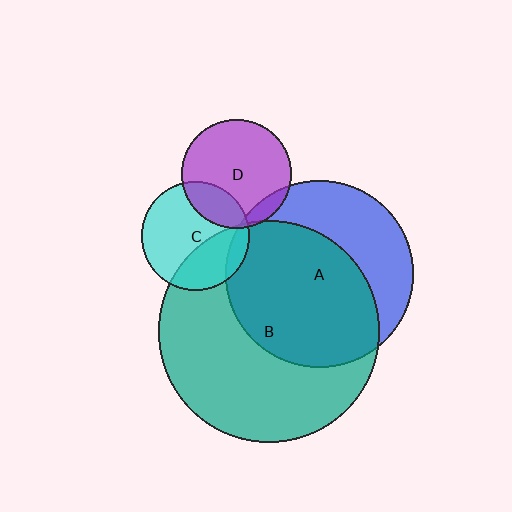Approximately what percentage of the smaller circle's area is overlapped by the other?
Approximately 35%.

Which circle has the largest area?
Circle B (teal).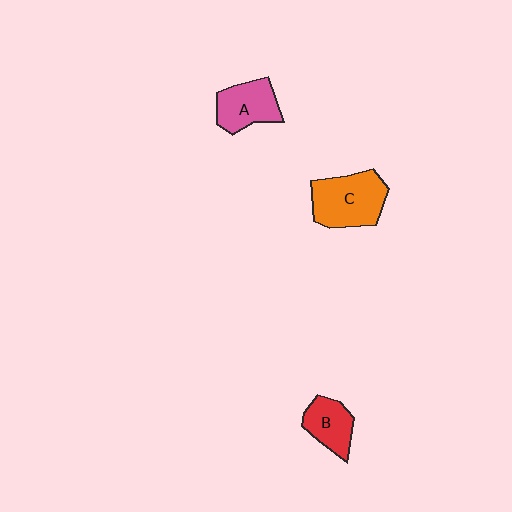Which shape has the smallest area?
Shape B (red).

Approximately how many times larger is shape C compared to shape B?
Approximately 1.7 times.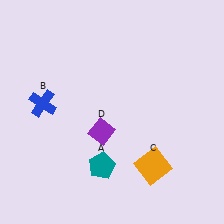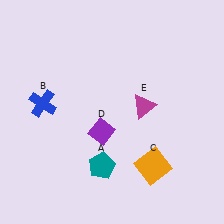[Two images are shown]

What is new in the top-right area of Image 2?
A magenta triangle (E) was added in the top-right area of Image 2.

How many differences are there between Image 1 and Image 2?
There is 1 difference between the two images.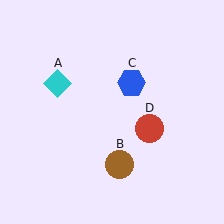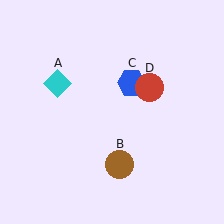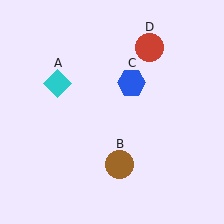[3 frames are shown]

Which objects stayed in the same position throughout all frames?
Cyan diamond (object A) and brown circle (object B) and blue hexagon (object C) remained stationary.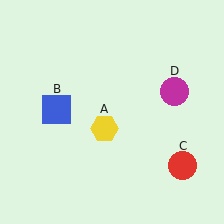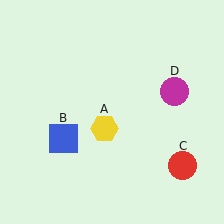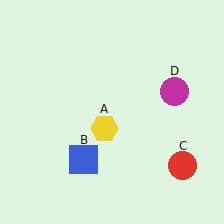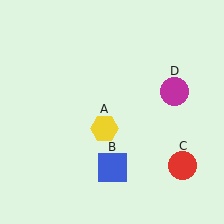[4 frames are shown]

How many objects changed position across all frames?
1 object changed position: blue square (object B).